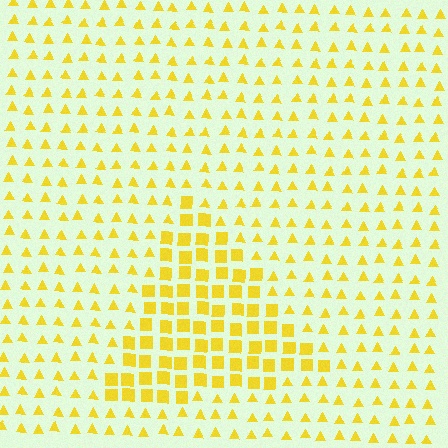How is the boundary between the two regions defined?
The boundary is defined by a change in element shape: squares inside vs. triangles outside. All elements share the same color and spacing.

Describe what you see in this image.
The image is filled with small yellow elements arranged in a uniform grid. A triangle-shaped region contains squares, while the surrounding area contains triangles. The boundary is defined purely by the change in element shape.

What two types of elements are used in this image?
The image uses squares inside the triangle region and triangles outside it.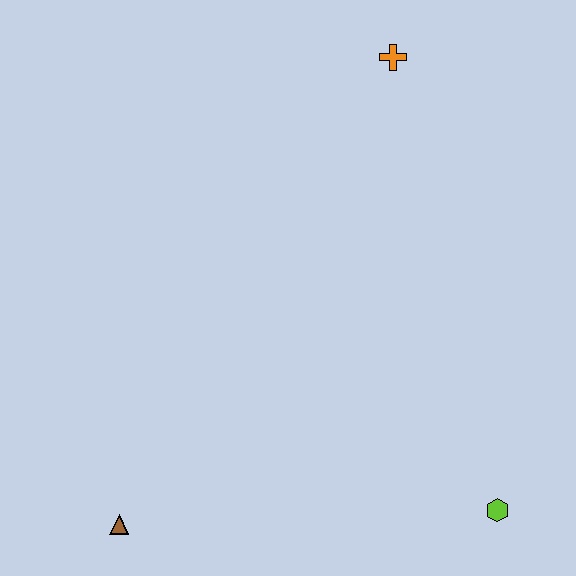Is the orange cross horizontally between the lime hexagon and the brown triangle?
Yes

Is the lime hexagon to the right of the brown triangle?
Yes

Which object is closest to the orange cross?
The lime hexagon is closest to the orange cross.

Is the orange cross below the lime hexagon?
No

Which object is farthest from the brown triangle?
The orange cross is farthest from the brown triangle.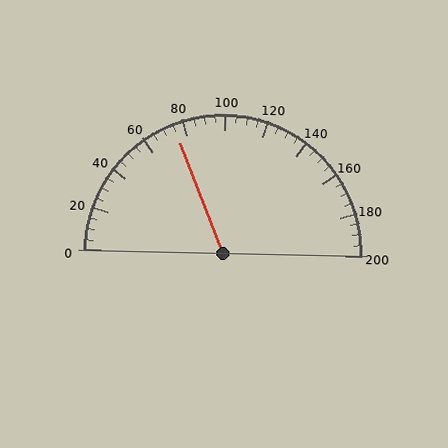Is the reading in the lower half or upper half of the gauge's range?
The reading is in the lower half of the range (0 to 200).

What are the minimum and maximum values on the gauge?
The gauge ranges from 0 to 200.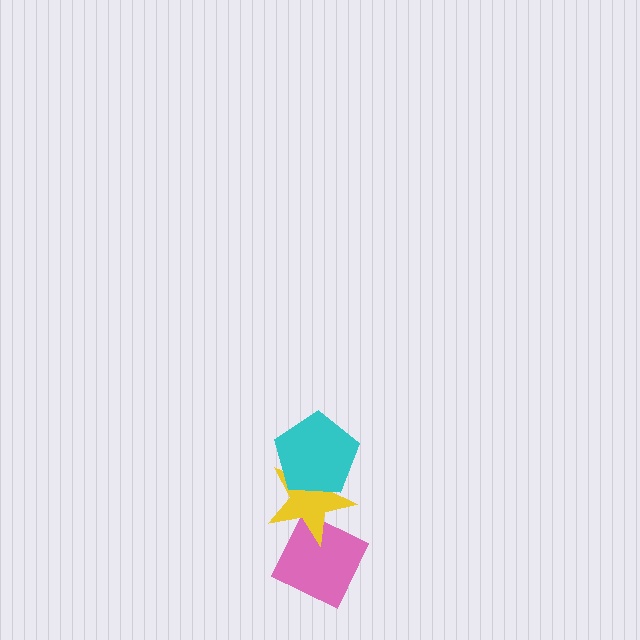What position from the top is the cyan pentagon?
The cyan pentagon is 1st from the top.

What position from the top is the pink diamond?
The pink diamond is 3rd from the top.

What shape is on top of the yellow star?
The cyan pentagon is on top of the yellow star.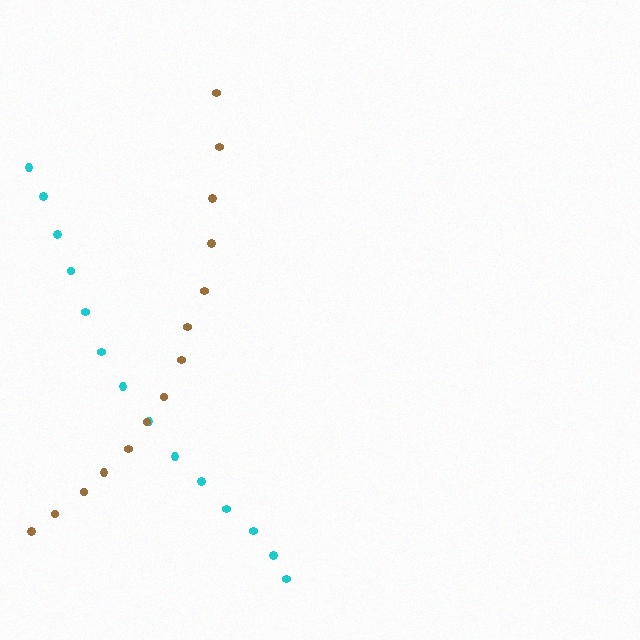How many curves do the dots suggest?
There are 2 distinct paths.